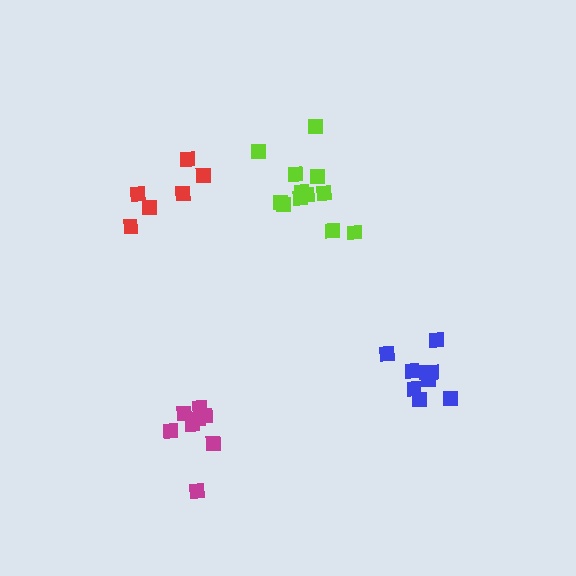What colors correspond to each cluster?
The clusters are colored: blue, magenta, lime, red.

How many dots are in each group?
Group 1: 9 dots, Group 2: 8 dots, Group 3: 12 dots, Group 4: 6 dots (35 total).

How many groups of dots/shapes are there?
There are 4 groups.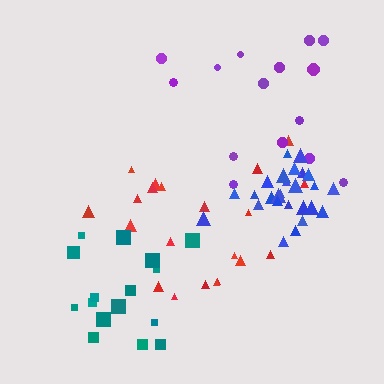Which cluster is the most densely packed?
Blue.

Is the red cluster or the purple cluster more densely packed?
Red.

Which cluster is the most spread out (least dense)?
Purple.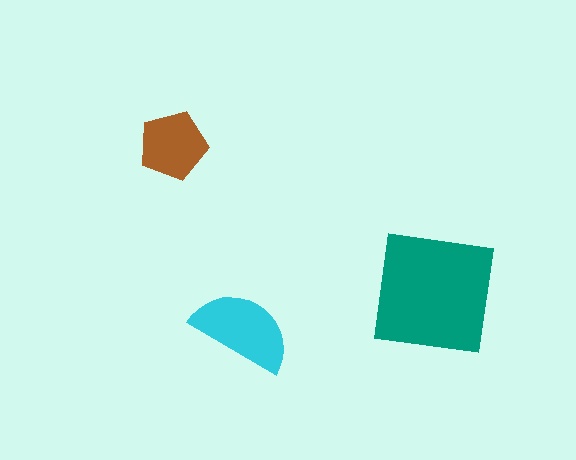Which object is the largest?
The teal square.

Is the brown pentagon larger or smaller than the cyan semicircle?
Smaller.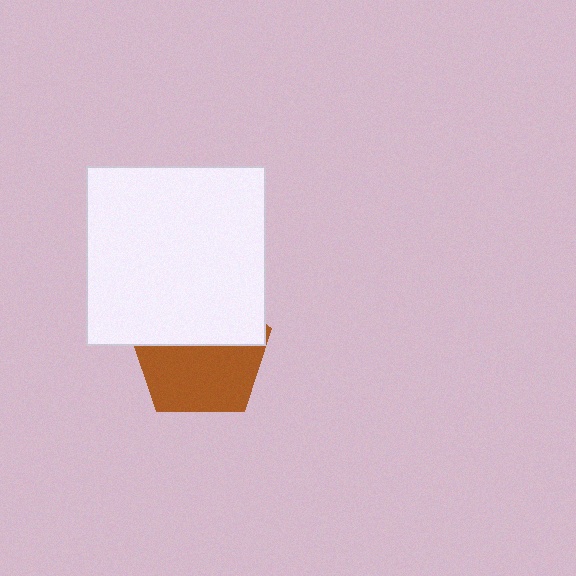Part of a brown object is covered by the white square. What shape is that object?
It is a pentagon.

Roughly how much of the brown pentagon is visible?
About half of it is visible (roughly 55%).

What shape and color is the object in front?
The object in front is a white square.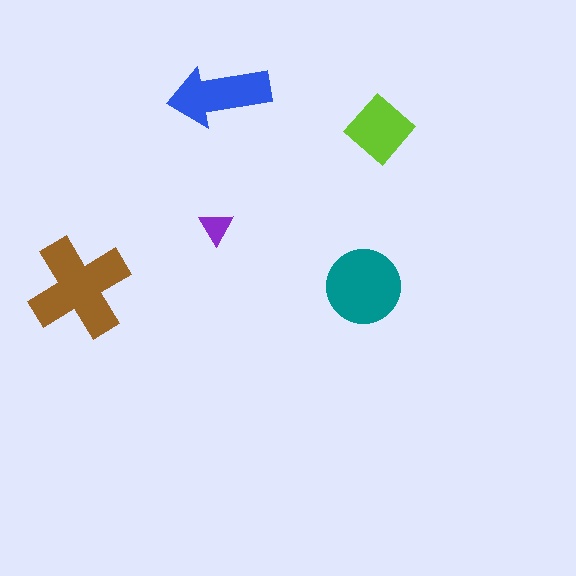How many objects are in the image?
There are 5 objects in the image.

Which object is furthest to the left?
The brown cross is leftmost.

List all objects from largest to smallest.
The brown cross, the teal circle, the blue arrow, the lime diamond, the purple triangle.